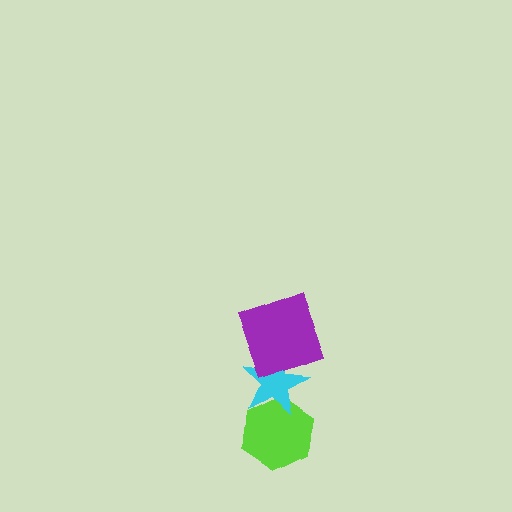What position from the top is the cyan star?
The cyan star is 2nd from the top.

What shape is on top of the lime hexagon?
The cyan star is on top of the lime hexagon.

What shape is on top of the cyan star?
The purple square is on top of the cyan star.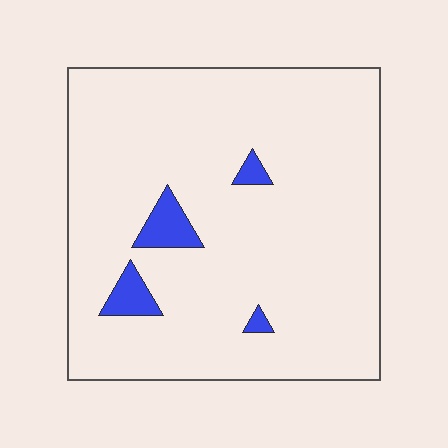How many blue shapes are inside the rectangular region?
4.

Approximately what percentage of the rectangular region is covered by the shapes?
Approximately 5%.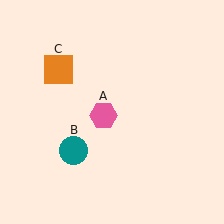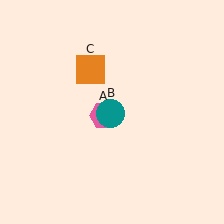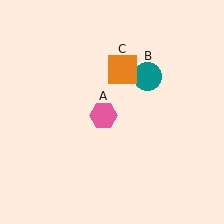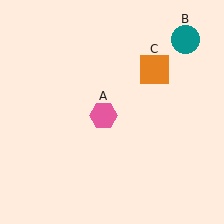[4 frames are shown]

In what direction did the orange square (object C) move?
The orange square (object C) moved right.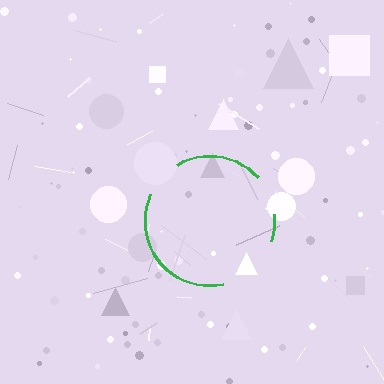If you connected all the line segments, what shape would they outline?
They would outline a circle.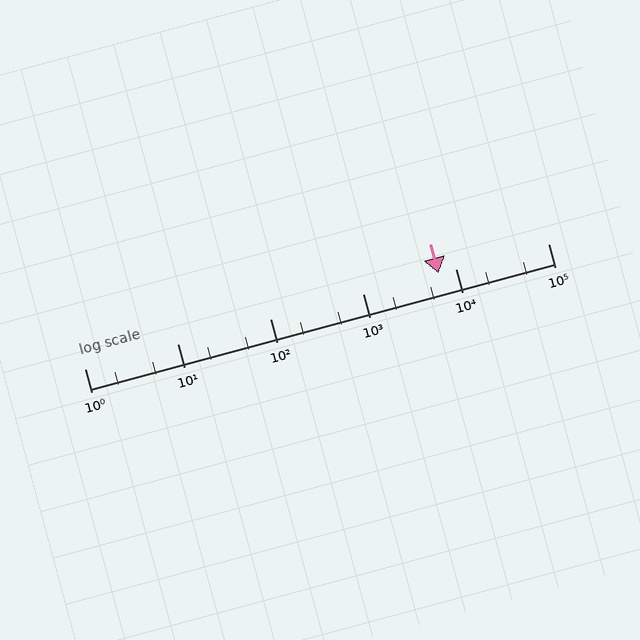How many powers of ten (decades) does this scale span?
The scale spans 5 decades, from 1 to 100000.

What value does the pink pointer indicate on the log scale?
The pointer indicates approximately 6500.